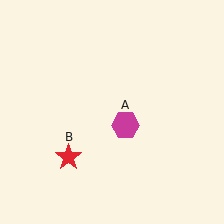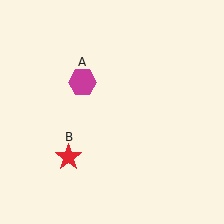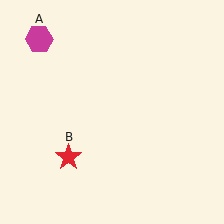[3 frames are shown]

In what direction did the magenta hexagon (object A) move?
The magenta hexagon (object A) moved up and to the left.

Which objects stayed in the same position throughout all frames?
Red star (object B) remained stationary.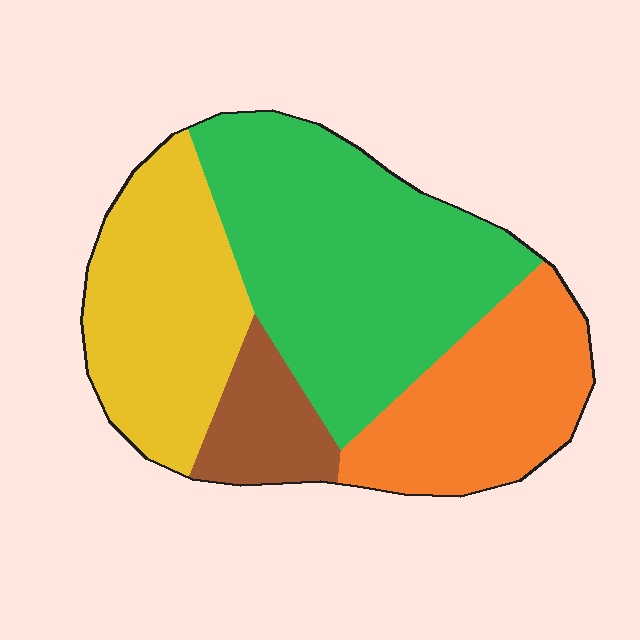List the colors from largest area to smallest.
From largest to smallest: green, yellow, orange, brown.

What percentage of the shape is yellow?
Yellow takes up about one quarter (1/4) of the shape.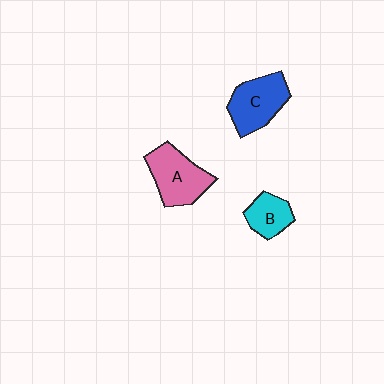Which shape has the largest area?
Shape A (pink).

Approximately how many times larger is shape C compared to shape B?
Approximately 1.6 times.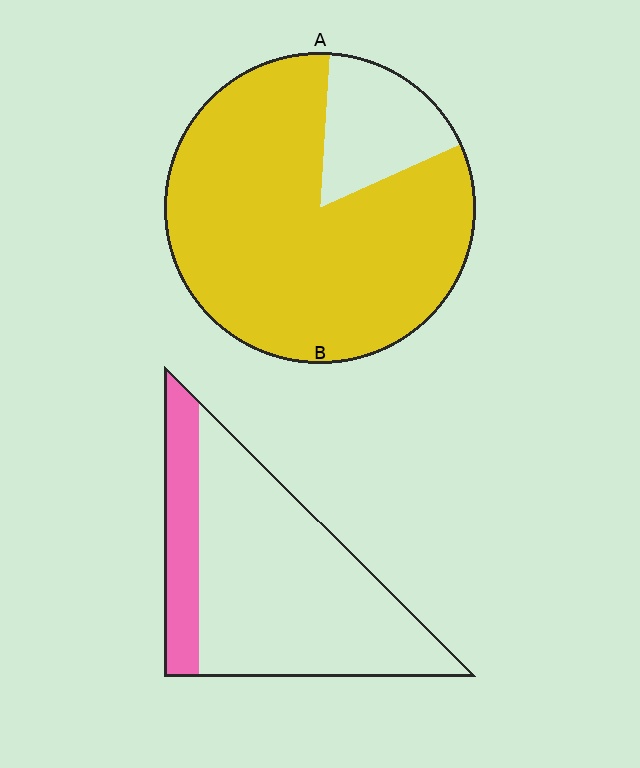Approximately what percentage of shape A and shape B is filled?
A is approximately 85% and B is approximately 20%.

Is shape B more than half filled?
No.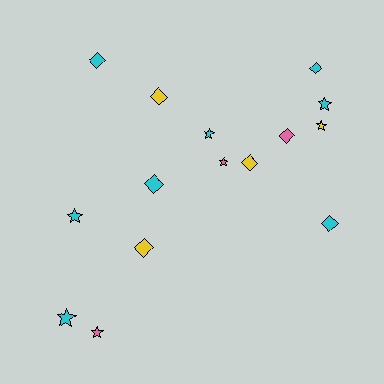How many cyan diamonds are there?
There are 4 cyan diamonds.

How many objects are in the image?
There are 15 objects.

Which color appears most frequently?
Cyan, with 8 objects.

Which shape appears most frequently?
Diamond, with 8 objects.